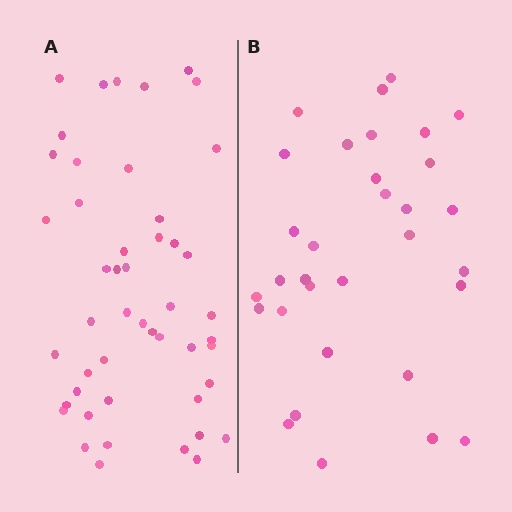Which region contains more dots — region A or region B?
Region A (the left region) has more dots.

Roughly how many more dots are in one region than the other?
Region A has approximately 15 more dots than region B.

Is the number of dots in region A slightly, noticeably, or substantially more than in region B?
Region A has substantially more. The ratio is roughly 1.5 to 1.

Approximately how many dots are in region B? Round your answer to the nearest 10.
About 30 dots. (The exact count is 32, which rounds to 30.)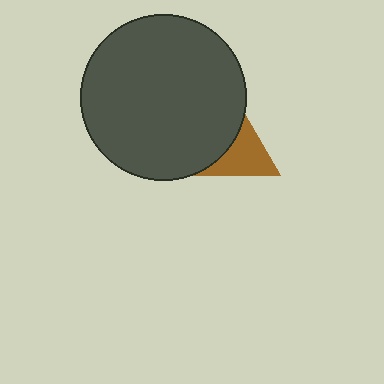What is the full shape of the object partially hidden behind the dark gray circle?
The partially hidden object is a brown triangle.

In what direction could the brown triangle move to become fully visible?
The brown triangle could move right. That would shift it out from behind the dark gray circle entirely.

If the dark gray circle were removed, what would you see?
You would see the complete brown triangle.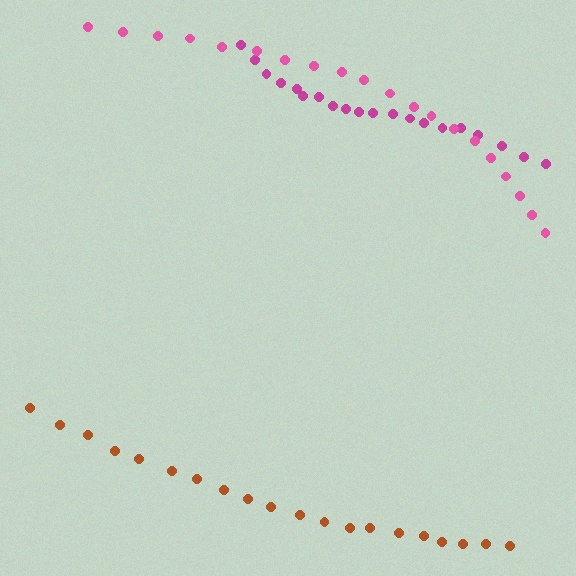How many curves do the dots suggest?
There are 3 distinct paths.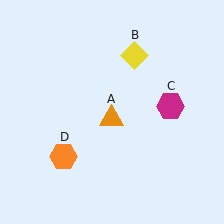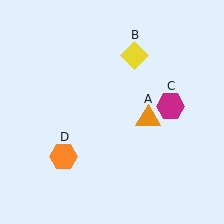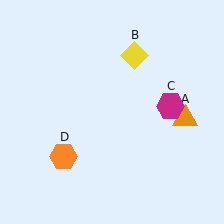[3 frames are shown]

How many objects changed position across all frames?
1 object changed position: orange triangle (object A).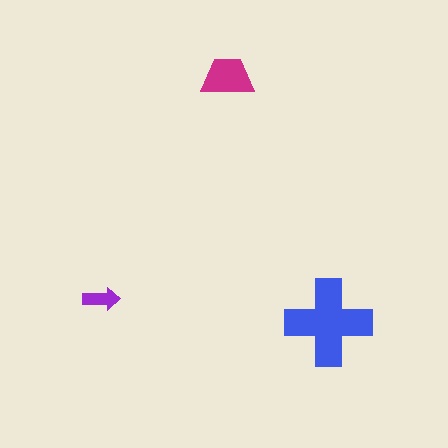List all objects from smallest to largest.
The purple arrow, the magenta trapezoid, the blue cross.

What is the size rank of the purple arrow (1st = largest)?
3rd.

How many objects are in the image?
There are 3 objects in the image.